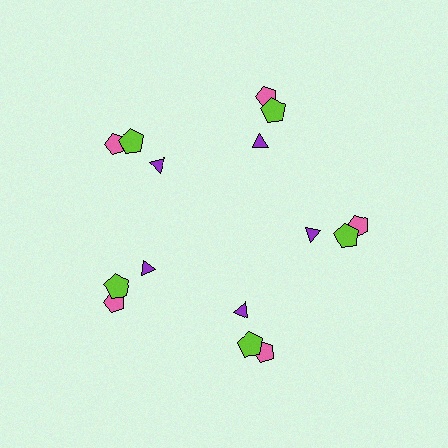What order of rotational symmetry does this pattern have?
This pattern has 5-fold rotational symmetry.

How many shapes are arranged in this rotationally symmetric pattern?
There are 15 shapes, arranged in 5 groups of 3.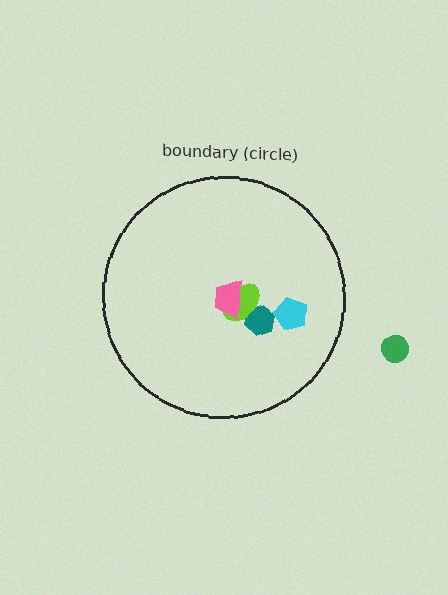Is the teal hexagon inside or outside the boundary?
Inside.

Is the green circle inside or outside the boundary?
Outside.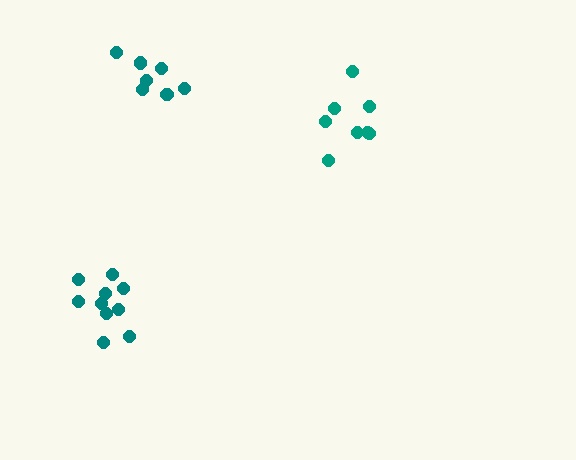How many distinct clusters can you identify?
There are 3 distinct clusters.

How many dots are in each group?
Group 1: 8 dots, Group 2: 8 dots, Group 3: 10 dots (26 total).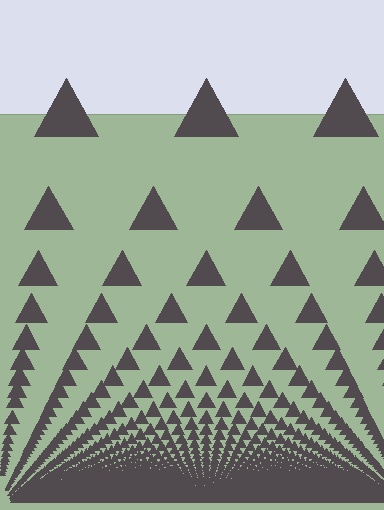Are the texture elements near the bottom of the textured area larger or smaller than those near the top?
Smaller. The gradient is inverted — elements near the bottom are smaller and denser.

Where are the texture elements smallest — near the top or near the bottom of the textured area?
Near the bottom.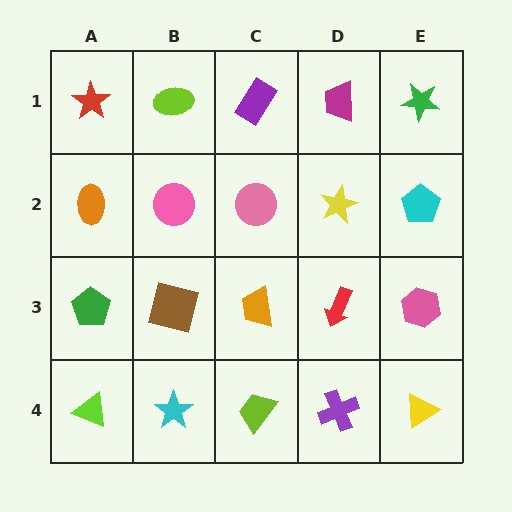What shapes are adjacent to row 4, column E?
A pink hexagon (row 3, column E), a purple cross (row 4, column D).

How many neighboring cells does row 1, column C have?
3.